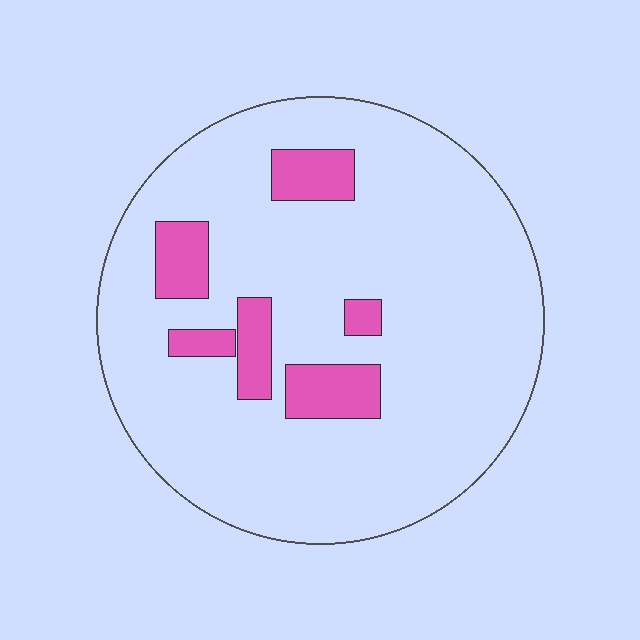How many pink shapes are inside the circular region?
6.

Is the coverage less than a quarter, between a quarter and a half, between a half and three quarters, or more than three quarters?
Less than a quarter.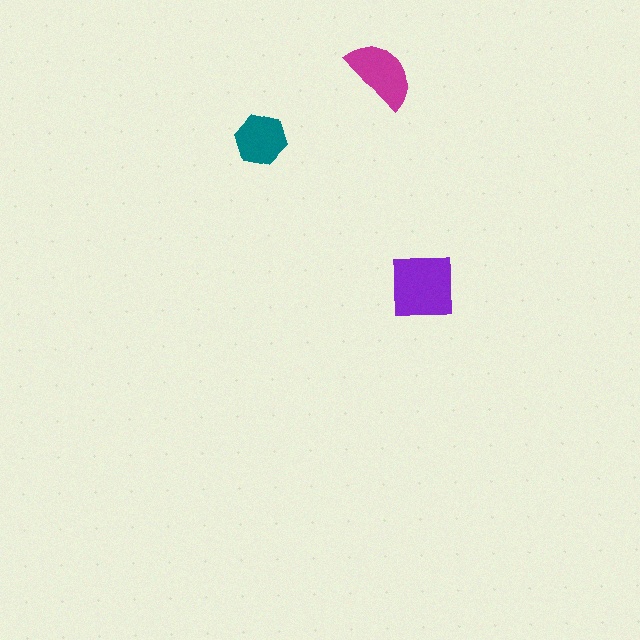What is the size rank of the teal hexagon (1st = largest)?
3rd.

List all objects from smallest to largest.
The teal hexagon, the magenta semicircle, the purple square.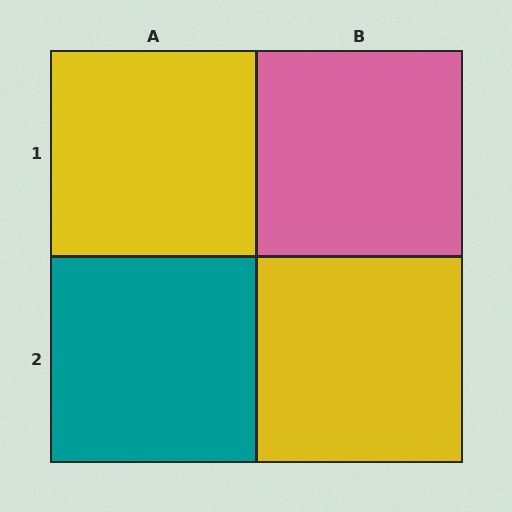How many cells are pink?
1 cell is pink.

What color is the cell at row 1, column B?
Pink.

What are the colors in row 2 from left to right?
Teal, yellow.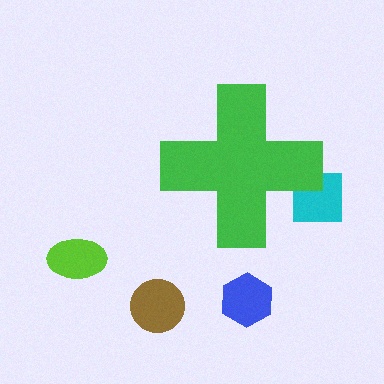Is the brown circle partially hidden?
No, the brown circle is fully visible.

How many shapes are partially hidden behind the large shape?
1 shape is partially hidden.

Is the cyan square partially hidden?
Yes, the cyan square is partially hidden behind the green cross.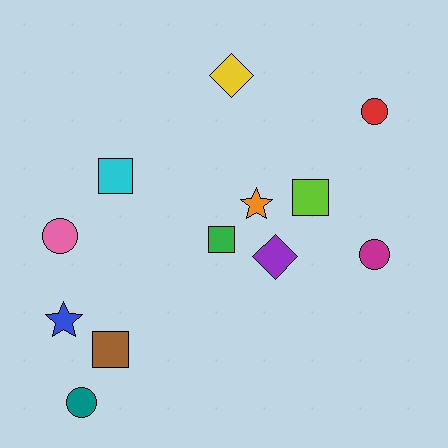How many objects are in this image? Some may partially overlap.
There are 12 objects.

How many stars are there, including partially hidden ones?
There are 2 stars.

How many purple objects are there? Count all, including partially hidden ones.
There is 1 purple object.